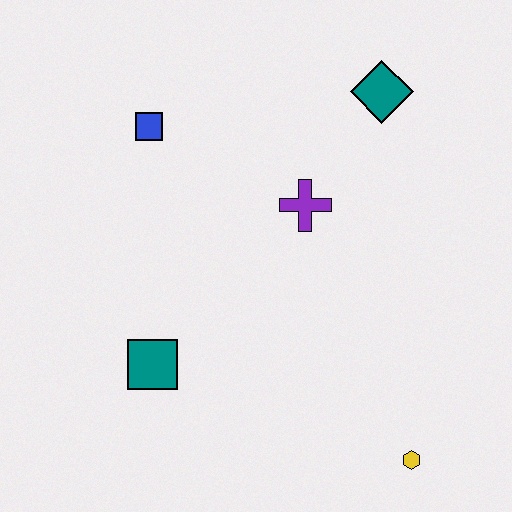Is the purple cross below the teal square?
No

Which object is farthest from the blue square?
The yellow hexagon is farthest from the blue square.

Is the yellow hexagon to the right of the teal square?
Yes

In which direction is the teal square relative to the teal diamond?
The teal square is below the teal diamond.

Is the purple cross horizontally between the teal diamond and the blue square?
Yes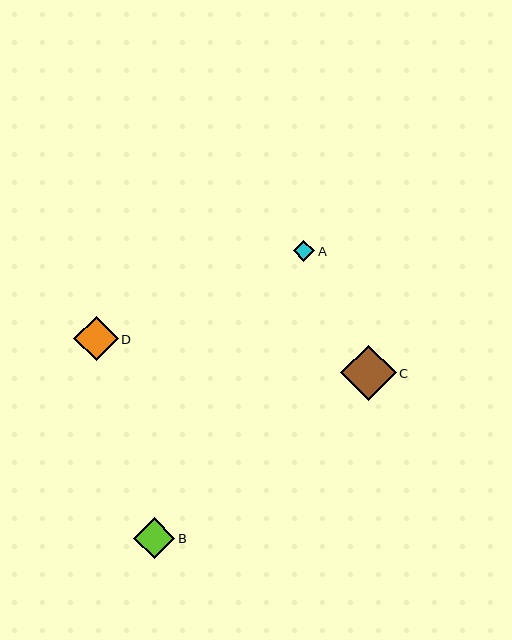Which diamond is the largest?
Diamond C is the largest with a size of approximately 55 pixels.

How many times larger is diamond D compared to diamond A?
Diamond D is approximately 2.0 times the size of diamond A.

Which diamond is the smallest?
Diamond A is the smallest with a size of approximately 22 pixels.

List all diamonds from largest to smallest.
From largest to smallest: C, D, B, A.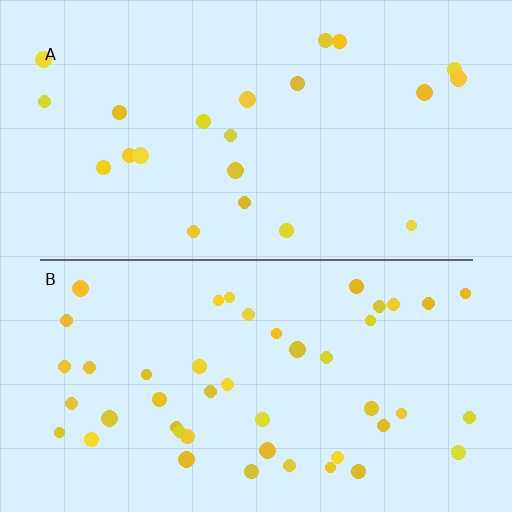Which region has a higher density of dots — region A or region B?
B (the bottom).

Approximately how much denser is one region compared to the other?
Approximately 2.1× — region B over region A.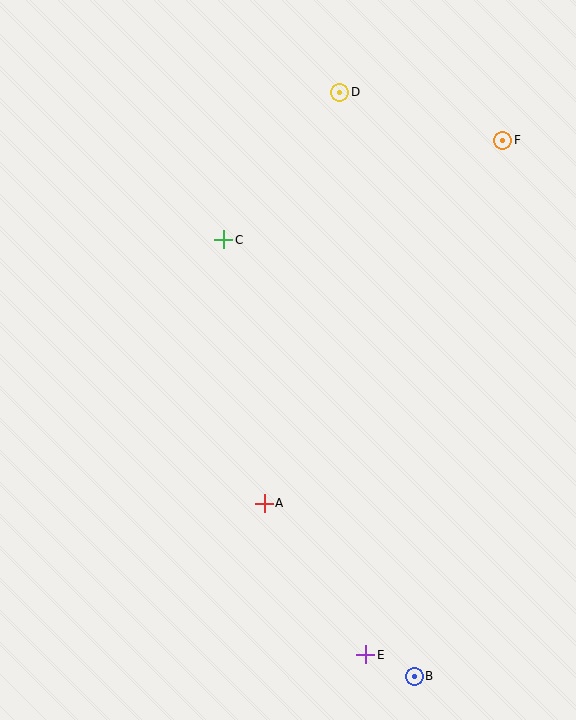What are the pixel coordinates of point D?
Point D is at (340, 92).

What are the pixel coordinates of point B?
Point B is at (414, 676).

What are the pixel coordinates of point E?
Point E is at (366, 655).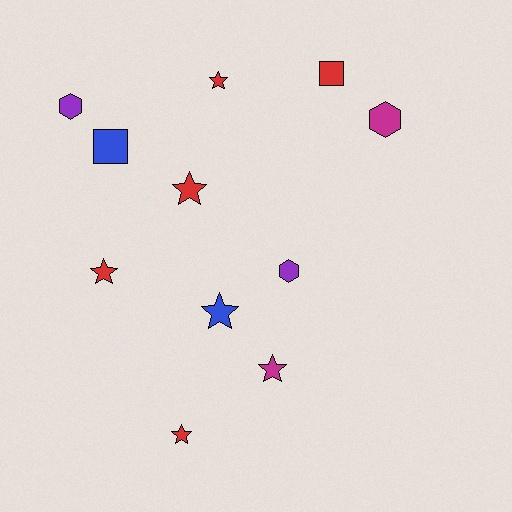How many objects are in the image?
There are 11 objects.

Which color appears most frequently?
Red, with 5 objects.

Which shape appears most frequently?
Star, with 6 objects.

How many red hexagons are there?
There are no red hexagons.